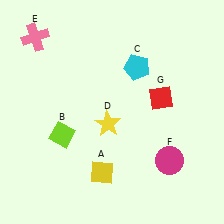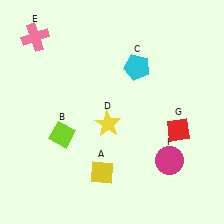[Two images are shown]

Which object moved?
The red diamond (G) moved down.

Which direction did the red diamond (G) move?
The red diamond (G) moved down.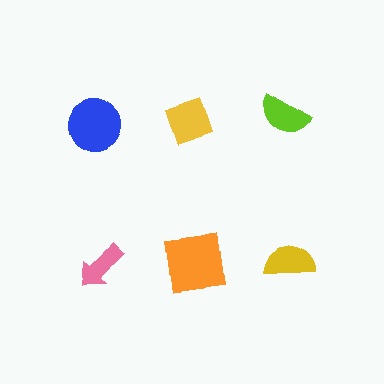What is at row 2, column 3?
A yellow semicircle.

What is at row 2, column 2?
An orange square.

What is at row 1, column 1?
A blue circle.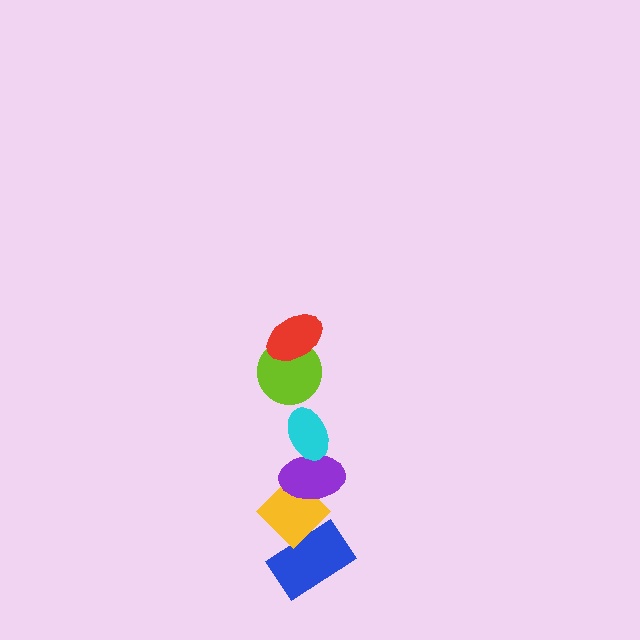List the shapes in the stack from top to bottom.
From top to bottom: the red ellipse, the lime circle, the cyan ellipse, the purple ellipse, the yellow diamond, the blue rectangle.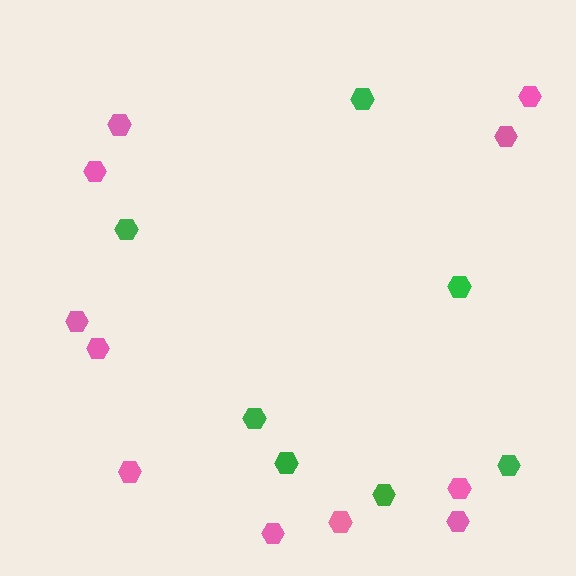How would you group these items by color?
There are 2 groups: one group of pink hexagons (11) and one group of green hexagons (7).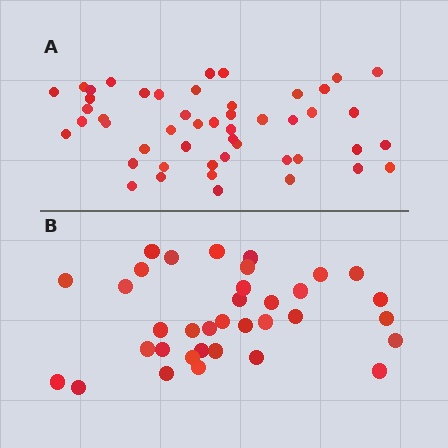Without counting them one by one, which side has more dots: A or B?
Region A (the top region) has more dots.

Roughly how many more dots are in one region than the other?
Region A has approximately 15 more dots than region B.